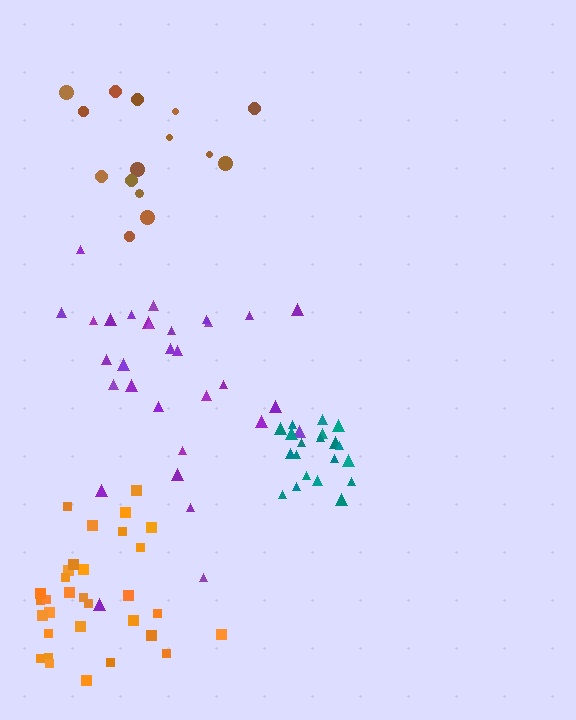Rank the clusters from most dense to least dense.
teal, orange, purple, brown.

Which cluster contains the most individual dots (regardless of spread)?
Orange (32).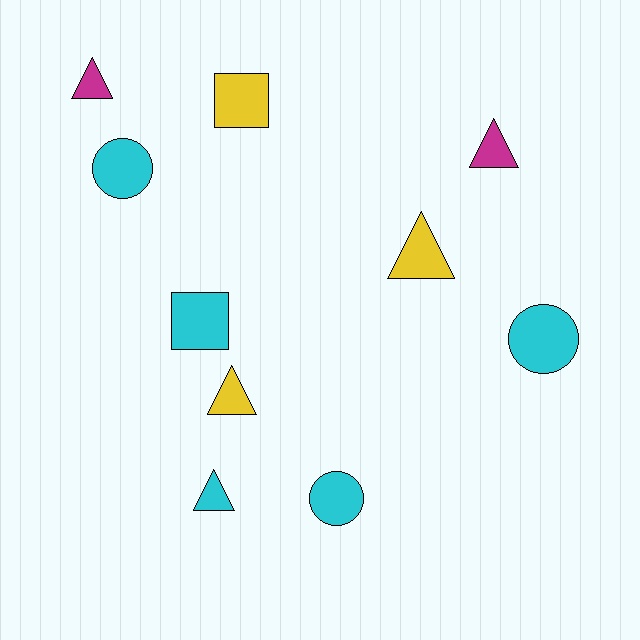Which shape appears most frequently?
Triangle, with 5 objects.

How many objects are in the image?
There are 10 objects.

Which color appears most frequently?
Cyan, with 5 objects.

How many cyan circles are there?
There are 3 cyan circles.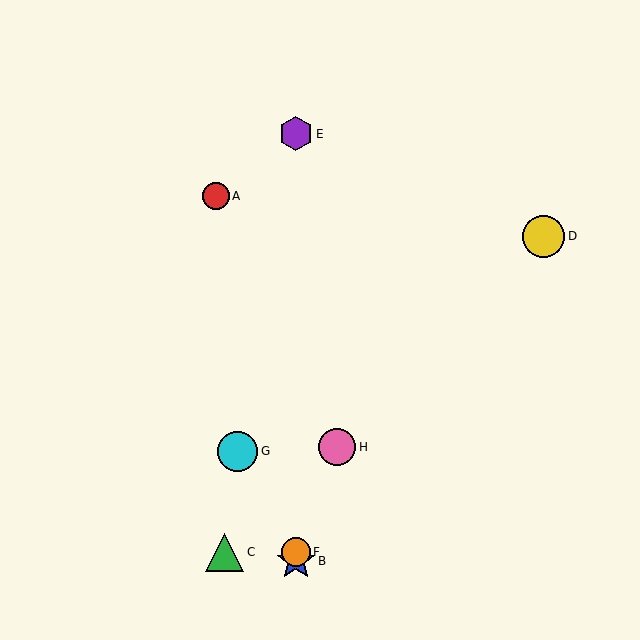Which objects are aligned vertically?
Objects B, E, F are aligned vertically.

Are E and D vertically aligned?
No, E is at x≈296 and D is at x≈544.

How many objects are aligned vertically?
3 objects (B, E, F) are aligned vertically.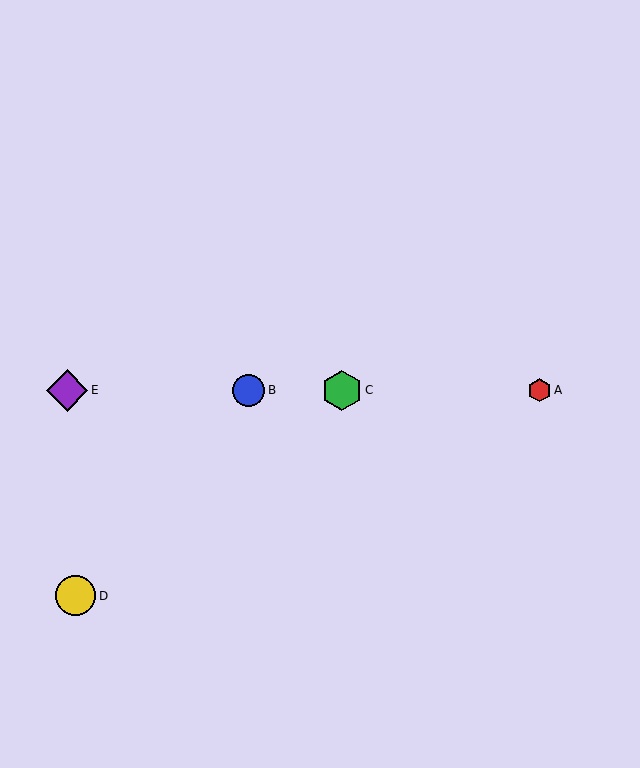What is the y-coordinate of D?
Object D is at y≈596.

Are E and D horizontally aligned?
No, E is at y≈390 and D is at y≈596.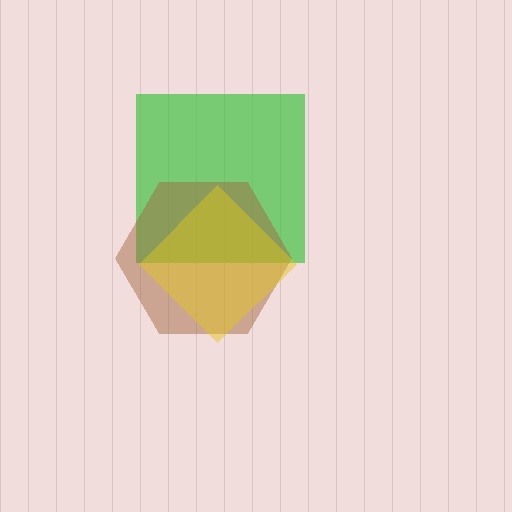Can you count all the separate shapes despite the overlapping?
Yes, there are 3 separate shapes.